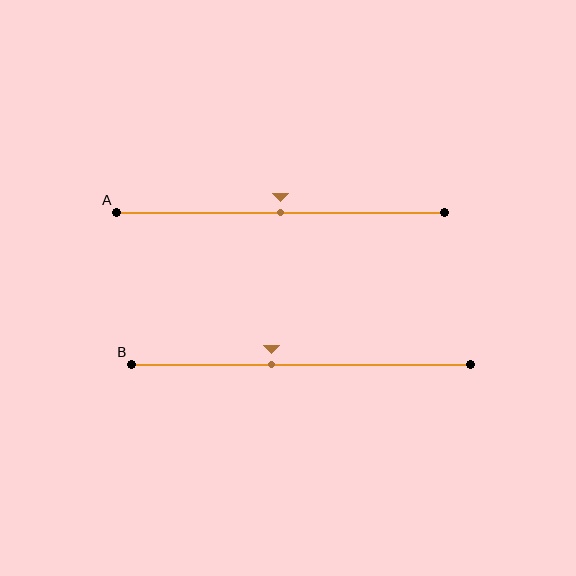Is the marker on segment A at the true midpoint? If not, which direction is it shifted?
Yes, the marker on segment A is at the true midpoint.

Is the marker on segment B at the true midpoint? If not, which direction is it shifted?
No, the marker on segment B is shifted to the left by about 9% of the segment length.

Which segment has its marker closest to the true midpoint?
Segment A has its marker closest to the true midpoint.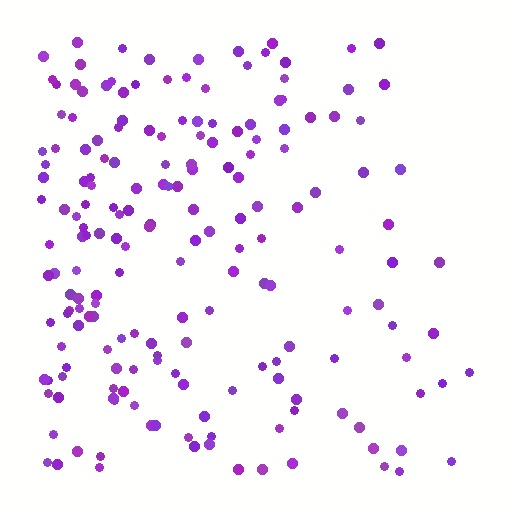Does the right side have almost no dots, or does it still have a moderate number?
Still a moderate number, just noticeably fewer than the left.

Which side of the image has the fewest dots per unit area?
The right.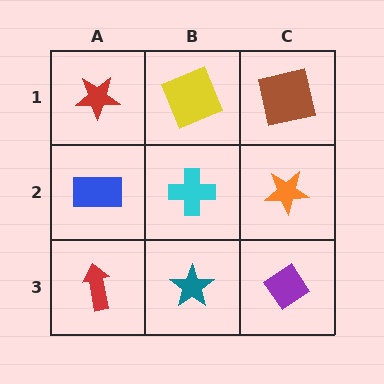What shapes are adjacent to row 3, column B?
A cyan cross (row 2, column B), a red arrow (row 3, column A), a purple diamond (row 3, column C).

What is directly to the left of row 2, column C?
A cyan cross.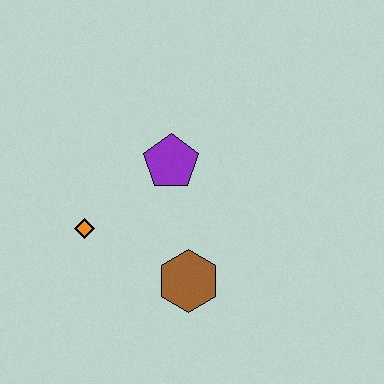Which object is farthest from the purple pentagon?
The brown hexagon is farthest from the purple pentagon.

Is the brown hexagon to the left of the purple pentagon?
No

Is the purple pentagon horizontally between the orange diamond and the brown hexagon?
Yes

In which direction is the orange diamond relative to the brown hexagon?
The orange diamond is to the left of the brown hexagon.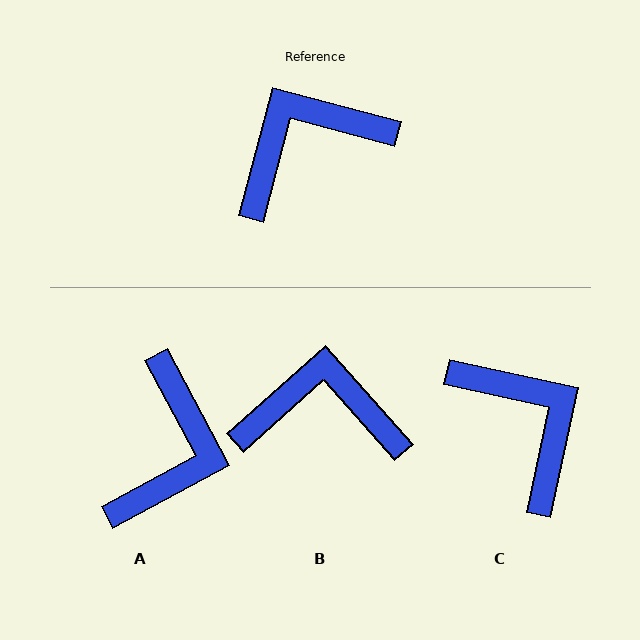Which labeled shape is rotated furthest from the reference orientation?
A, about 137 degrees away.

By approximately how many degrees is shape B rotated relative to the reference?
Approximately 33 degrees clockwise.